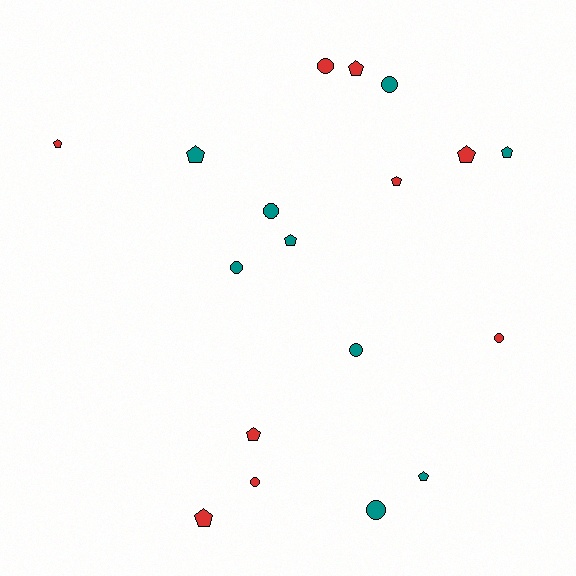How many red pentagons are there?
There are 6 red pentagons.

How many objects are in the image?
There are 18 objects.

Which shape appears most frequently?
Pentagon, with 10 objects.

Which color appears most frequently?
Teal, with 9 objects.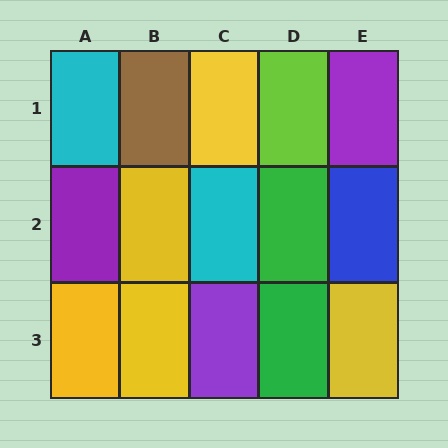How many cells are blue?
1 cell is blue.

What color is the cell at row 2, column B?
Yellow.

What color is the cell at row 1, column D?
Lime.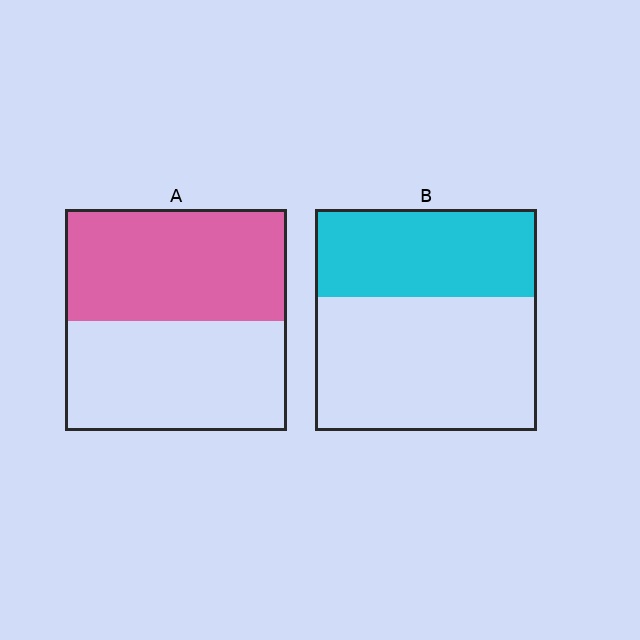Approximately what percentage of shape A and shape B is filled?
A is approximately 50% and B is approximately 40%.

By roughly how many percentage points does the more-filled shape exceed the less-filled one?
By roughly 10 percentage points (A over B).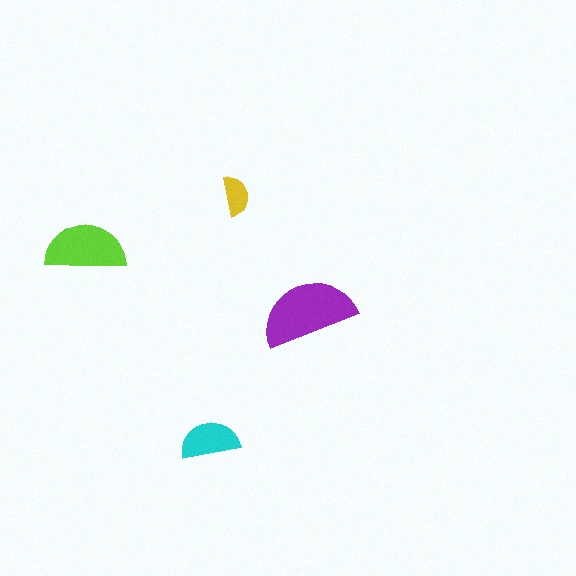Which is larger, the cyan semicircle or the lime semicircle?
The lime one.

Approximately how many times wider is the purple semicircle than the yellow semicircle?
About 2.5 times wider.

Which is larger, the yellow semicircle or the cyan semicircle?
The cyan one.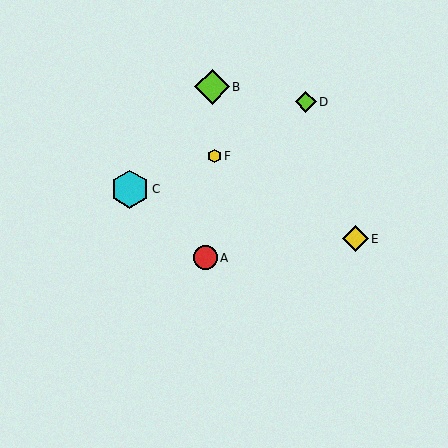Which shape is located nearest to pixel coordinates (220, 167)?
The yellow hexagon (labeled F) at (214, 156) is nearest to that location.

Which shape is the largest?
The cyan hexagon (labeled C) is the largest.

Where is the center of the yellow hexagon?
The center of the yellow hexagon is at (214, 156).